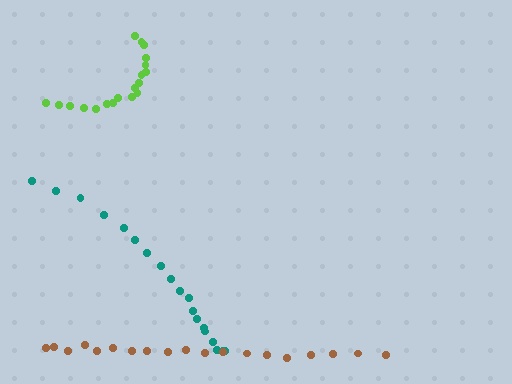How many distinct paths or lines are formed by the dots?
There are 3 distinct paths.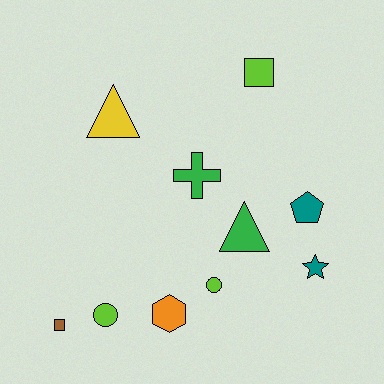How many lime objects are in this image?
There are 3 lime objects.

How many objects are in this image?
There are 10 objects.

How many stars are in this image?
There is 1 star.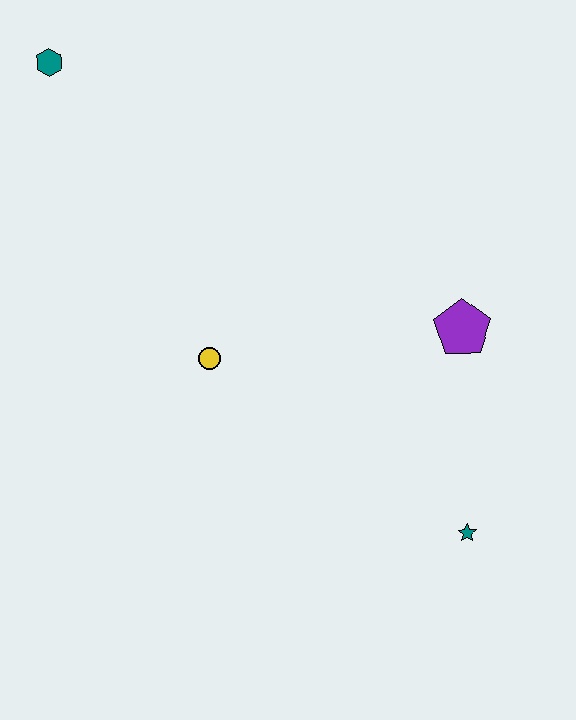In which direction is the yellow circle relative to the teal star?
The yellow circle is to the left of the teal star.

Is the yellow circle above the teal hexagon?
No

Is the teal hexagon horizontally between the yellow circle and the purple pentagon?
No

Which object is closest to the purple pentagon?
The teal star is closest to the purple pentagon.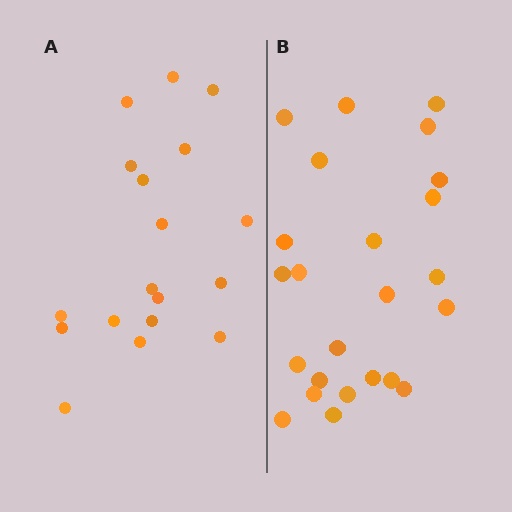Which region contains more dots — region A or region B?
Region B (the right region) has more dots.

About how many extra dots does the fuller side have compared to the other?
Region B has about 6 more dots than region A.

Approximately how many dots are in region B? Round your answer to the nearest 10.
About 20 dots. (The exact count is 24, which rounds to 20.)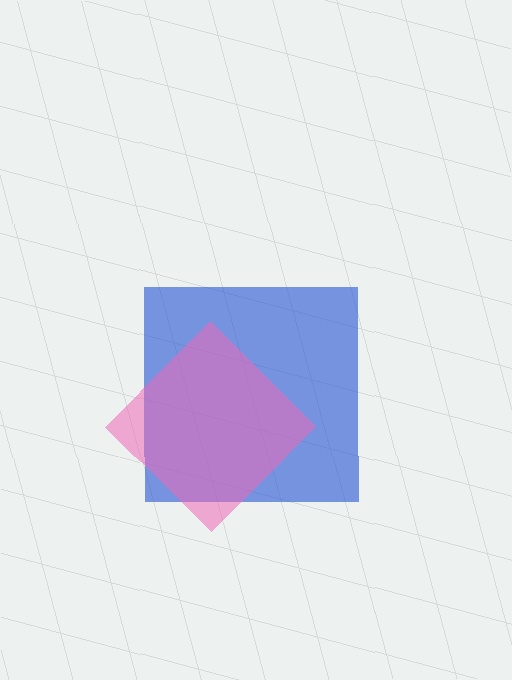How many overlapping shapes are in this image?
There are 2 overlapping shapes in the image.